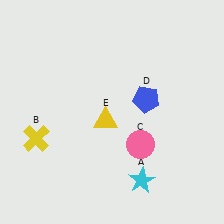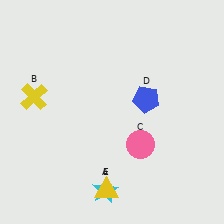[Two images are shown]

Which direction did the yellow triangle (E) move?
The yellow triangle (E) moved down.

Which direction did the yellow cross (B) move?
The yellow cross (B) moved up.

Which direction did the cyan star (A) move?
The cyan star (A) moved left.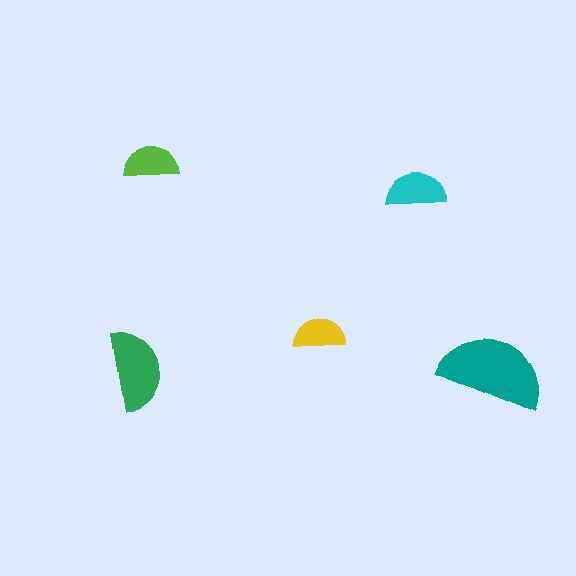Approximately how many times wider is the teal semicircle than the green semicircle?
About 1.5 times wider.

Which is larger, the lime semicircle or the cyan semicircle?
The cyan one.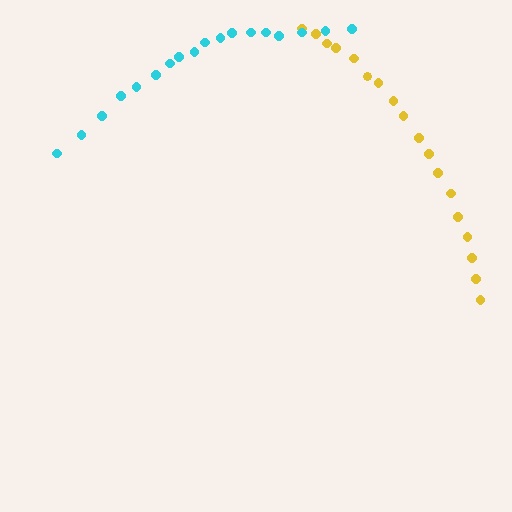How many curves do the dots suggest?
There are 2 distinct paths.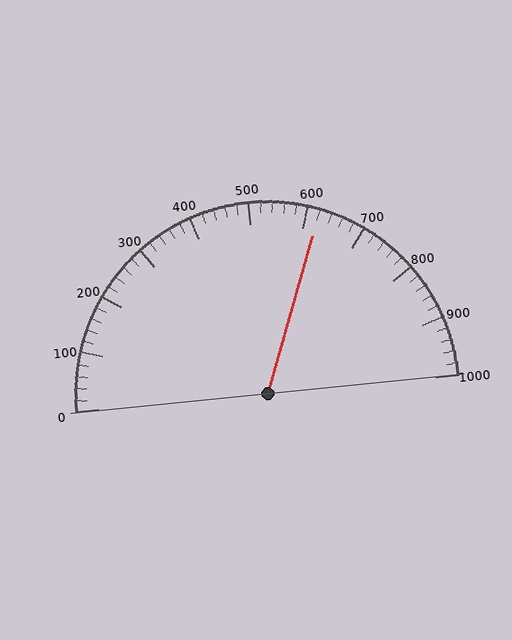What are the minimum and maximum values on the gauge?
The gauge ranges from 0 to 1000.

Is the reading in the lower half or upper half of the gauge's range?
The reading is in the upper half of the range (0 to 1000).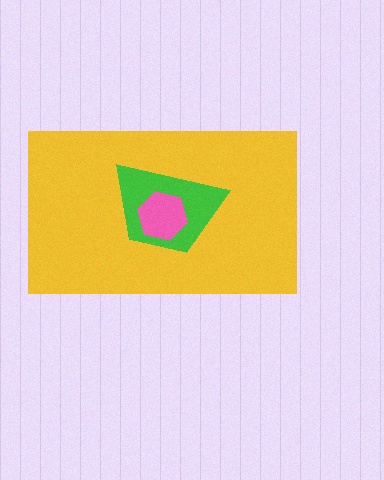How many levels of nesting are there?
3.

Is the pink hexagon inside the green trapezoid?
Yes.